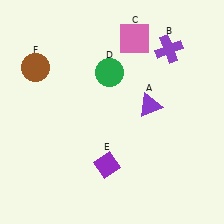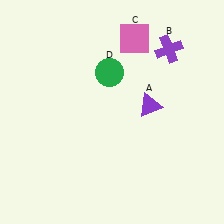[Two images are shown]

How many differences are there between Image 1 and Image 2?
There are 2 differences between the two images.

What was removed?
The brown circle (F), the purple diamond (E) were removed in Image 2.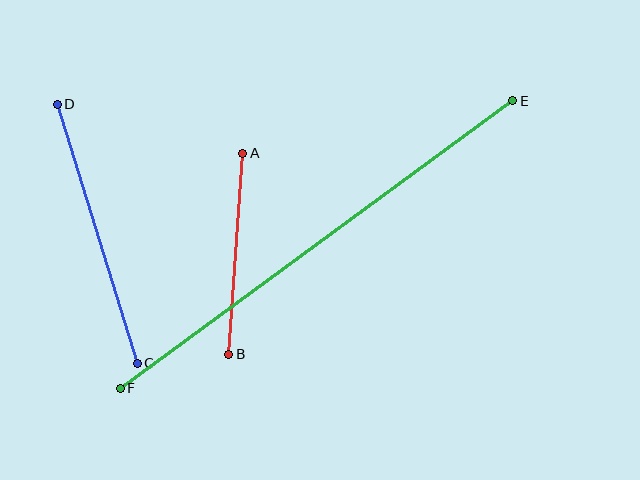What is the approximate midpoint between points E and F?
The midpoint is at approximately (317, 244) pixels.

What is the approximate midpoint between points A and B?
The midpoint is at approximately (236, 254) pixels.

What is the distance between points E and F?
The distance is approximately 487 pixels.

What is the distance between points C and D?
The distance is approximately 271 pixels.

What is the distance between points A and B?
The distance is approximately 201 pixels.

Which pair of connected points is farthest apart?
Points E and F are farthest apart.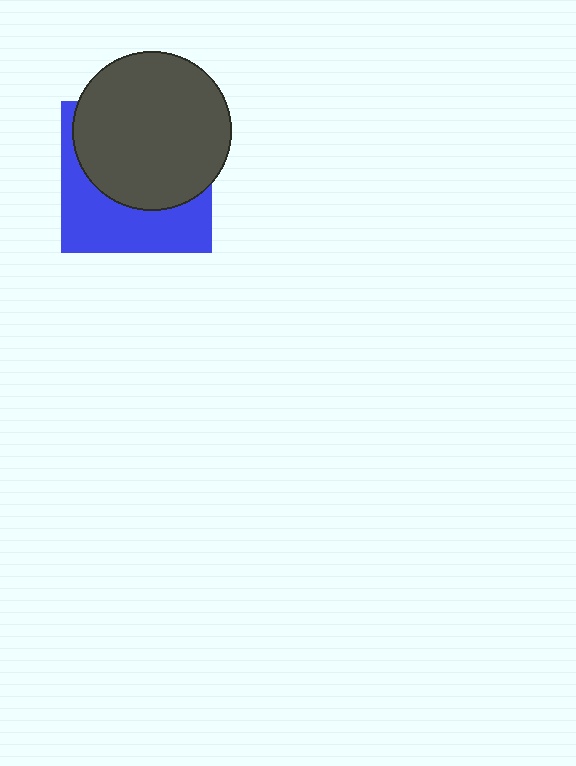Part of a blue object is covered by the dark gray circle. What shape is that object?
It is a square.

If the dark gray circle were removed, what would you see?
You would see the complete blue square.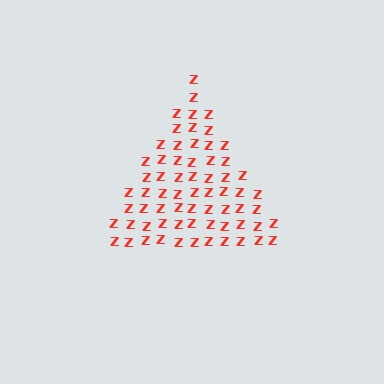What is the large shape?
The large shape is a triangle.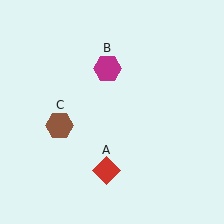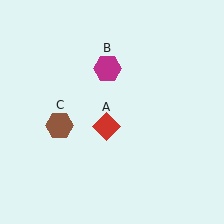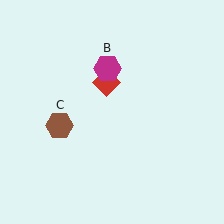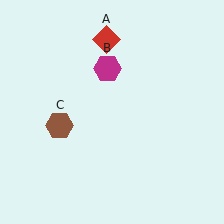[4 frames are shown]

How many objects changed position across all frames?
1 object changed position: red diamond (object A).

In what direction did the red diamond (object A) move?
The red diamond (object A) moved up.